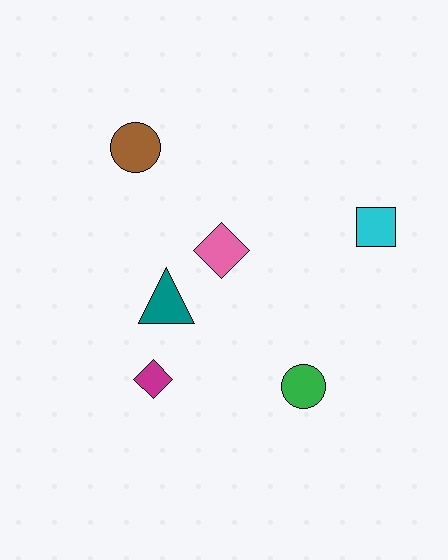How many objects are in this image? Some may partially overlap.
There are 6 objects.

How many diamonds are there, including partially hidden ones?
There are 2 diamonds.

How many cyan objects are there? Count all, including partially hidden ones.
There is 1 cyan object.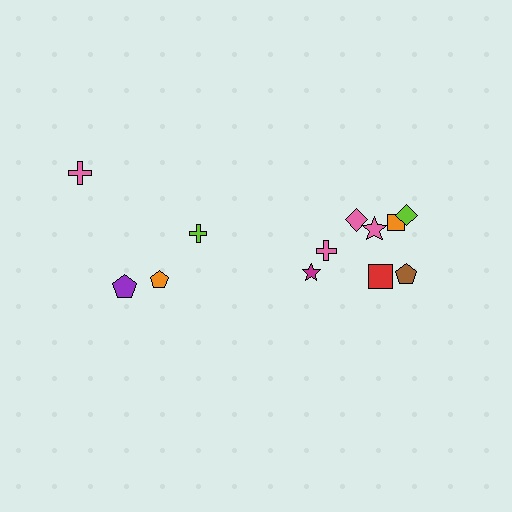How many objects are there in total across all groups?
There are 12 objects.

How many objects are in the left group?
There are 4 objects.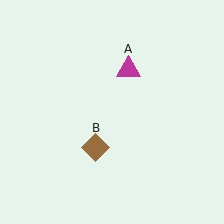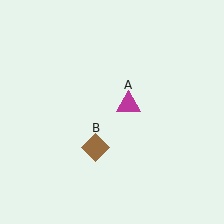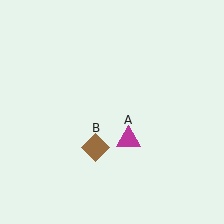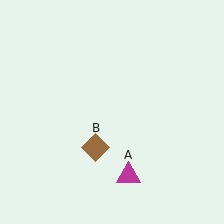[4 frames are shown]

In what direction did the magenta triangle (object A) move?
The magenta triangle (object A) moved down.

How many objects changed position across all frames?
1 object changed position: magenta triangle (object A).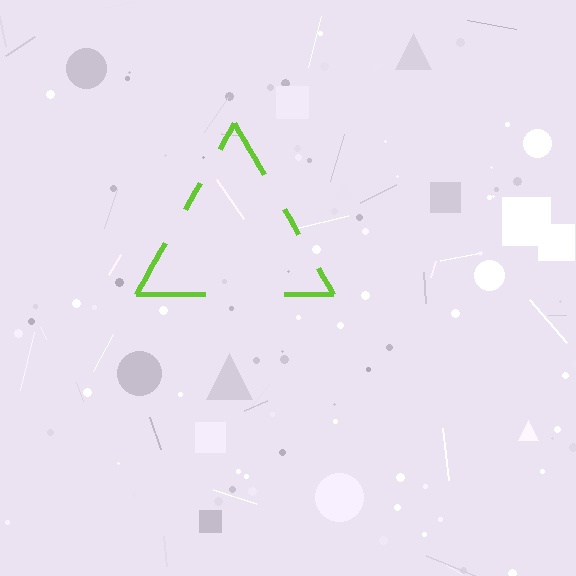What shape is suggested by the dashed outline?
The dashed outline suggests a triangle.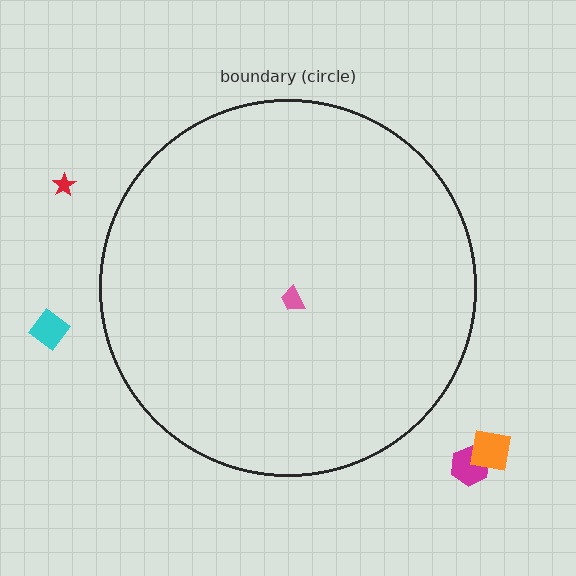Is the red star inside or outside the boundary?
Outside.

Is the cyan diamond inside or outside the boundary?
Outside.